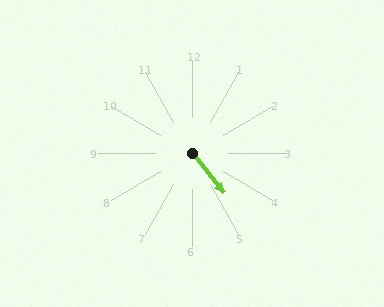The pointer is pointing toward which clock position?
Roughly 5 o'clock.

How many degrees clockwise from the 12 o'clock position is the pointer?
Approximately 141 degrees.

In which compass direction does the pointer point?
Southeast.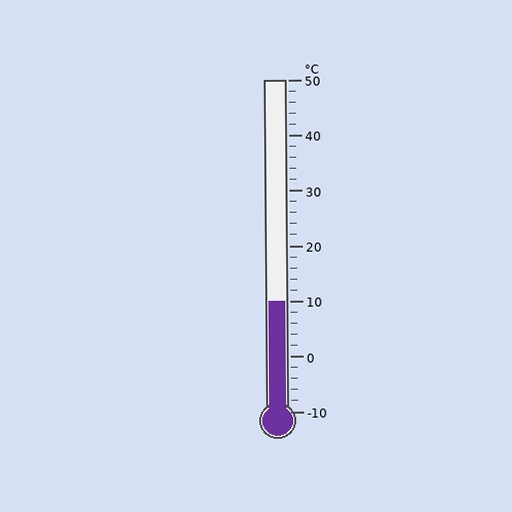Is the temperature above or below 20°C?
The temperature is below 20°C.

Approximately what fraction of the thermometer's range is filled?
The thermometer is filled to approximately 35% of its range.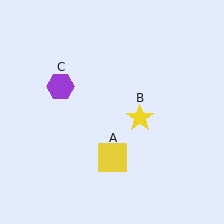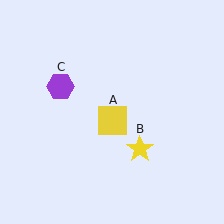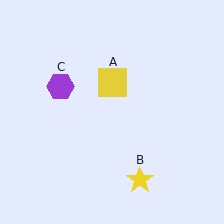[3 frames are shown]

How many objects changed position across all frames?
2 objects changed position: yellow square (object A), yellow star (object B).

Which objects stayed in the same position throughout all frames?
Purple hexagon (object C) remained stationary.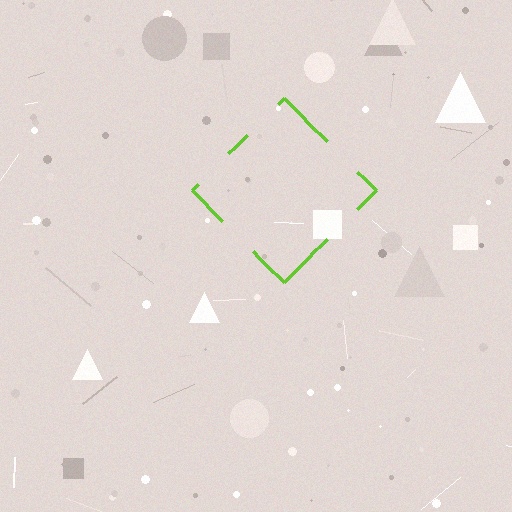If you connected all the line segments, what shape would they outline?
They would outline a diamond.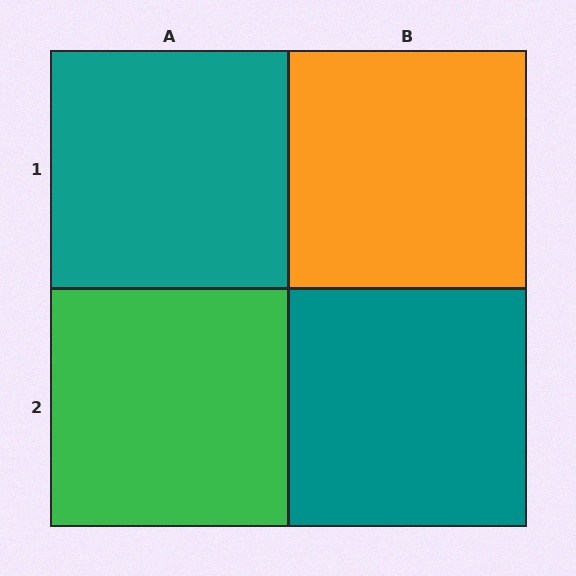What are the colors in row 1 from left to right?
Teal, orange.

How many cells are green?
1 cell is green.